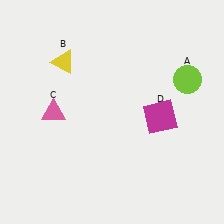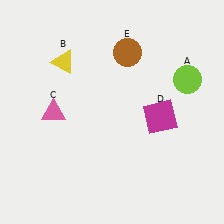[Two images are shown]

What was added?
A brown circle (E) was added in Image 2.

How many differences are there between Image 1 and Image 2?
There is 1 difference between the two images.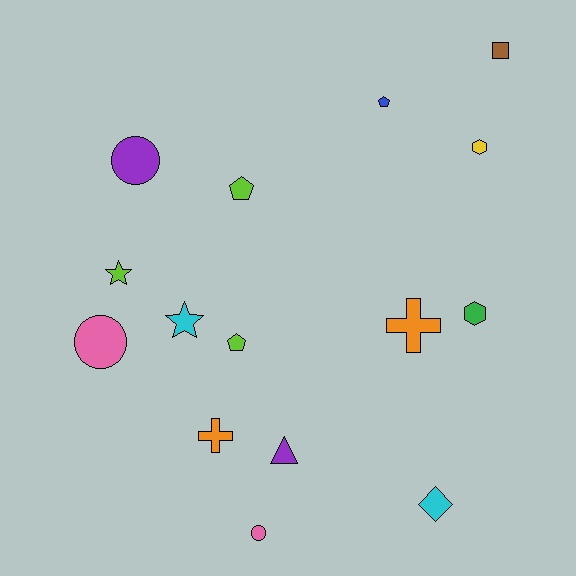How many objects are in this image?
There are 15 objects.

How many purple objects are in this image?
There are 2 purple objects.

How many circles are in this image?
There are 3 circles.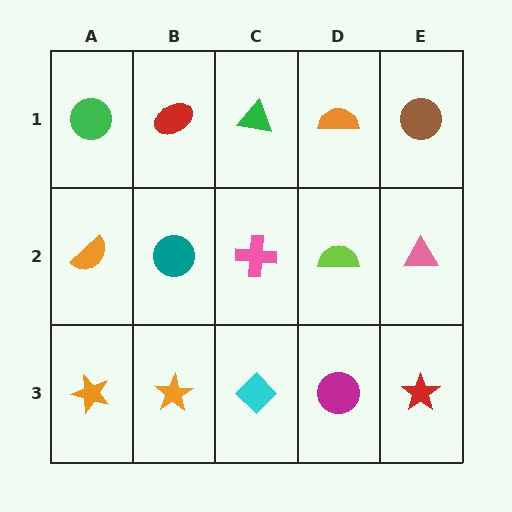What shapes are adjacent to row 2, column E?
A brown circle (row 1, column E), a red star (row 3, column E), a lime semicircle (row 2, column D).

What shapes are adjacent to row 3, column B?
A teal circle (row 2, column B), an orange star (row 3, column A), a cyan diamond (row 3, column C).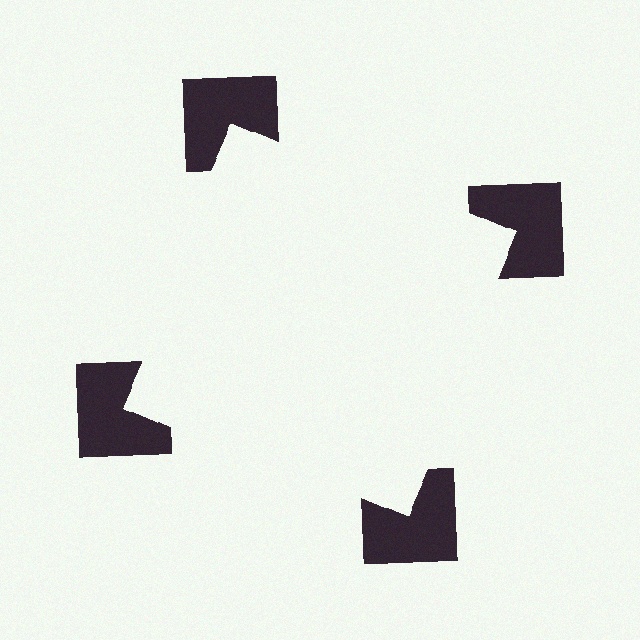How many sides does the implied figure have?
4 sides.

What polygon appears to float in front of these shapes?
An illusory square — its edges are inferred from the aligned wedge cuts in the notched squares, not physically drawn.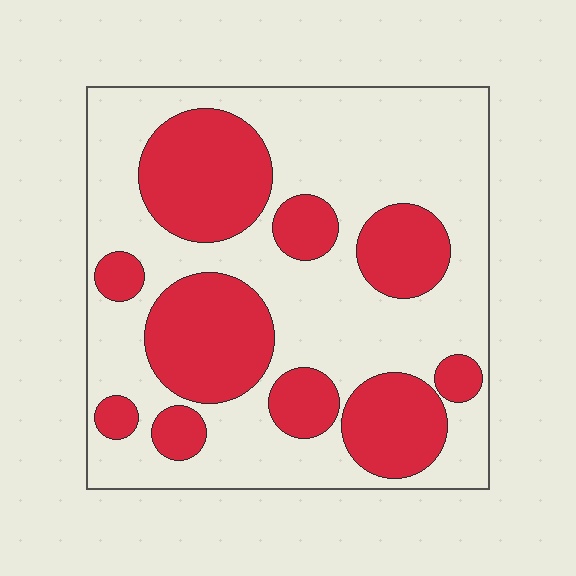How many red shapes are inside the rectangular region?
10.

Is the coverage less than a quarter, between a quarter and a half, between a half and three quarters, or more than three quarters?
Between a quarter and a half.